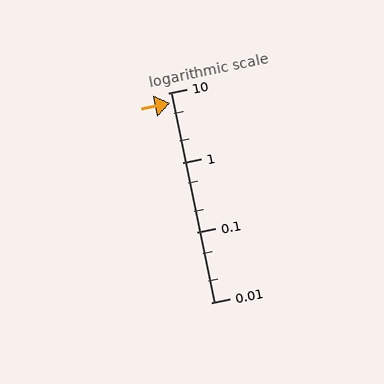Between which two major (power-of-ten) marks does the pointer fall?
The pointer is between 1 and 10.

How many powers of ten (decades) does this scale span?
The scale spans 3 decades, from 0.01 to 10.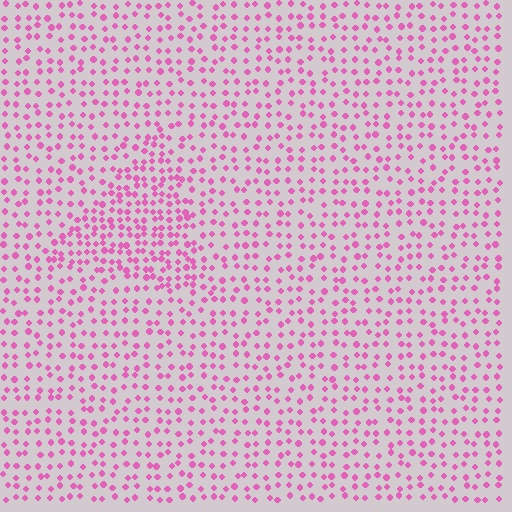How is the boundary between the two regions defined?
The boundary is defined by a change in element density (approximately 1.8x ratio). All elements are the same color, size, and shape.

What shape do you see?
I see a triangle.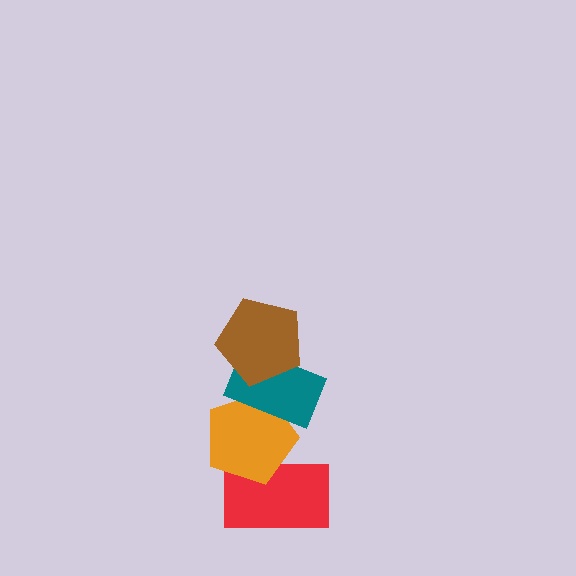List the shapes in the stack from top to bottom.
From top to bottom: the brown pentagon, the teal rectangle, the orange pentagon, the red rectangle.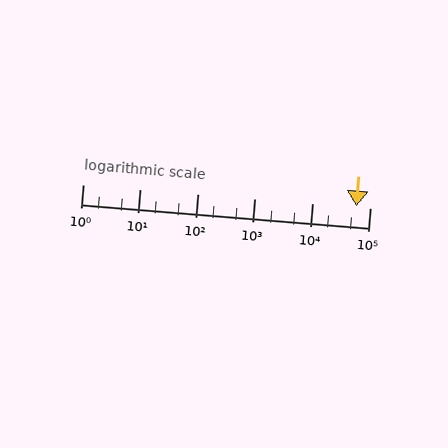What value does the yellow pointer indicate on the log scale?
The pointer indicates approximately 58000.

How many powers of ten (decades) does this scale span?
The scale spans 5 decades, from 1 to 100000.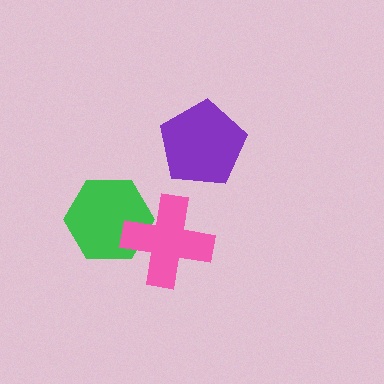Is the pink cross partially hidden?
No, no other shape covers it.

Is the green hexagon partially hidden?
Yes, it is partially covered by another shape.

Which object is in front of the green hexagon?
The pink cross is in front of the green hexagon.